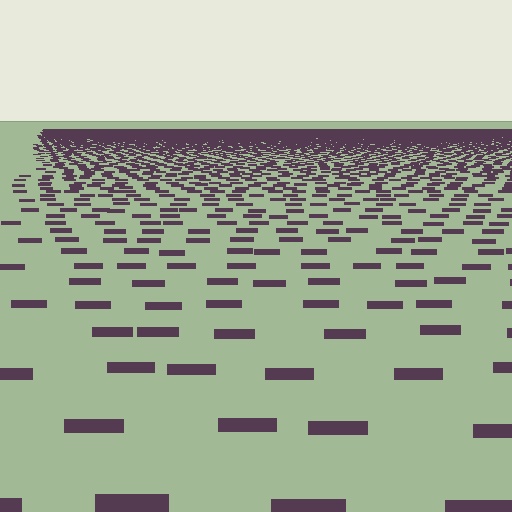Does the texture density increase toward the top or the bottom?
Density increases toward the top.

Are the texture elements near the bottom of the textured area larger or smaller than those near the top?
Larger. Near the bottom, elements are closer to the viewer and appear at a bigger on-screen size.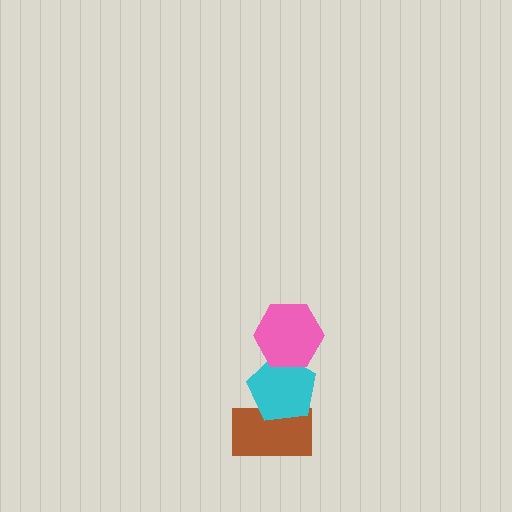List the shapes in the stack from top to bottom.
From top to bottom: the pink hexagon, the cyan pentagon, the brown rectangle.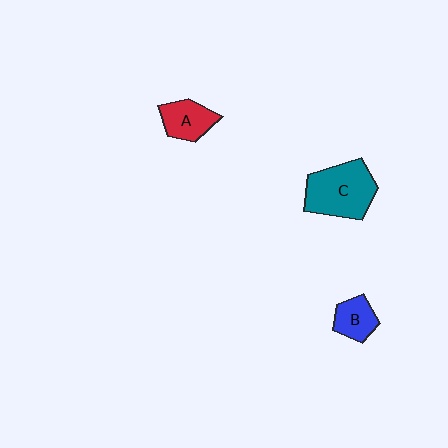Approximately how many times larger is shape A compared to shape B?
Approximately 1.2 times.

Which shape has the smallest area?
Shape B (blue).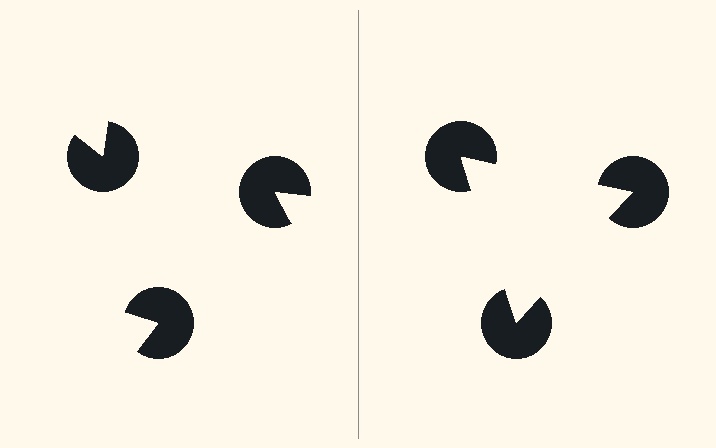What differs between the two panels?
The pac-man discs are positioned identically on both sides; only the wedge orientations differ. On the right they align to a triangle; on the left they are misaligned.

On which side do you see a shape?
An illusory triangle appears on the right side. On the left side the wedge cuts are rotated, so no coherent shape forms.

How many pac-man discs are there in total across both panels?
6 — 3 on each side.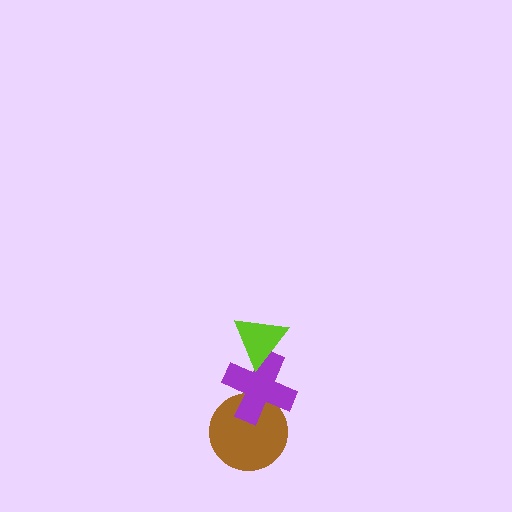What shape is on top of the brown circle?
The purple cross is on top of the brown circle.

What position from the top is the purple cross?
The purple cross is 2nd from the top.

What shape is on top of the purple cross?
The lime triangle is on top of the purple cross.